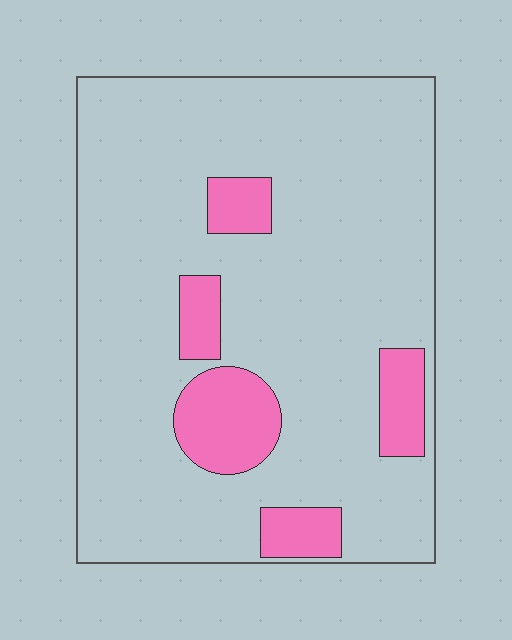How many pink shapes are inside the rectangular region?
5.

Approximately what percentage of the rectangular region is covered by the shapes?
Approximately 15%.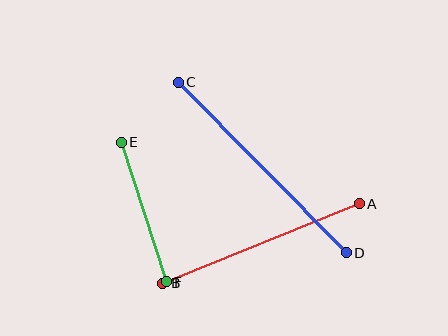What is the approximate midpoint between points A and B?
The midpoint is at approximately (261, 244) pixels.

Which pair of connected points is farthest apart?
Points C and D are farthest apart.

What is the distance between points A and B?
The distance is approximately 212 pixels.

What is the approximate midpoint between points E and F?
The midpoint is at approximately (144, 212) pixels.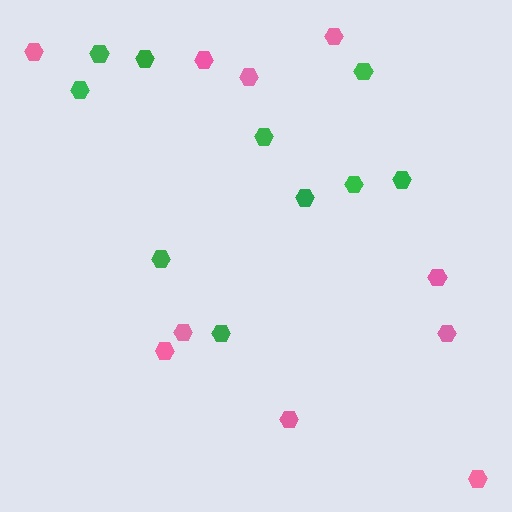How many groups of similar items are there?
There are 2 groups: one group of green hexagons (10) and one group of pink hexagons (10).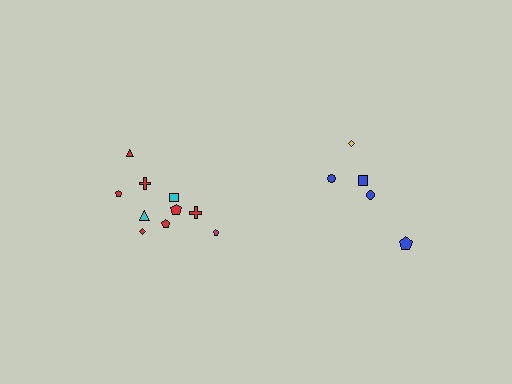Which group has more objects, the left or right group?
The left group.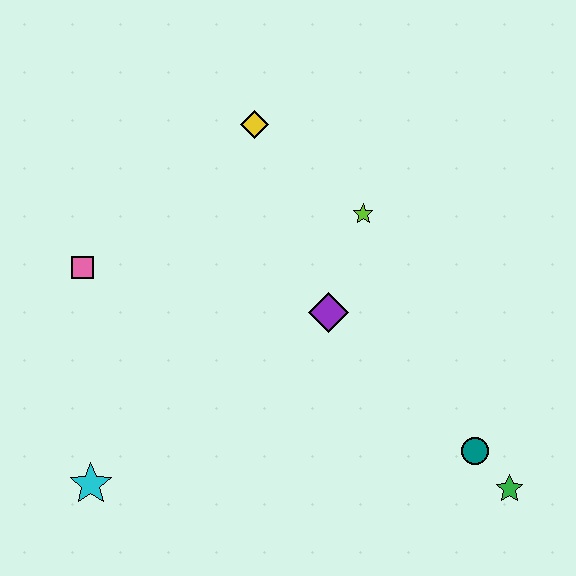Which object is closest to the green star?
The teal circle is closest to the green star.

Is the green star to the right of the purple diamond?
Yes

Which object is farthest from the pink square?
The green star is farthest from the pink square.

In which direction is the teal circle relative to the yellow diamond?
The teal circle is below the yellow diamond.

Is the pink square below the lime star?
Yes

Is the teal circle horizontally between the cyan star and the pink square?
No